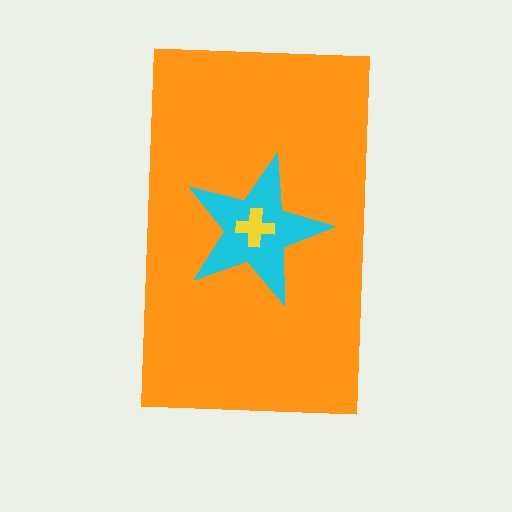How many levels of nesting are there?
3.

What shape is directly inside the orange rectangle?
The cyan star.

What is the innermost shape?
The yellow cross.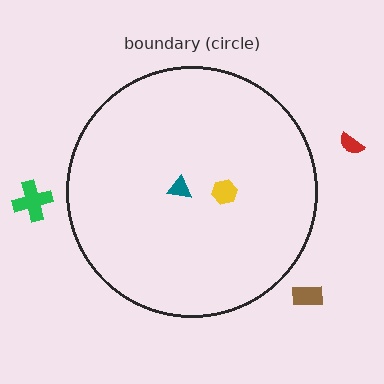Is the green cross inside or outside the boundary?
Outside.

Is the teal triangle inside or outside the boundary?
Inside.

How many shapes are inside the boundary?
2 inside, 3 outside.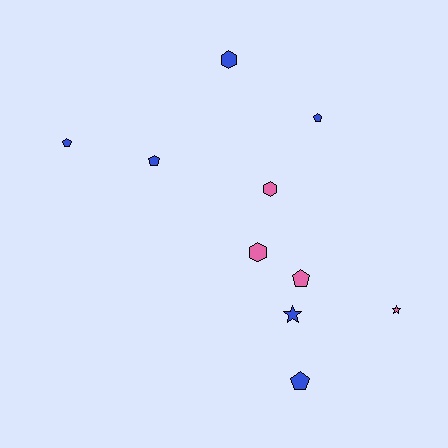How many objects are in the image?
There are 10 objects.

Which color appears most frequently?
Blue, with 6 objects.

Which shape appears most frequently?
Pentagon, with 5 objects.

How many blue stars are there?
There is 1 blue star.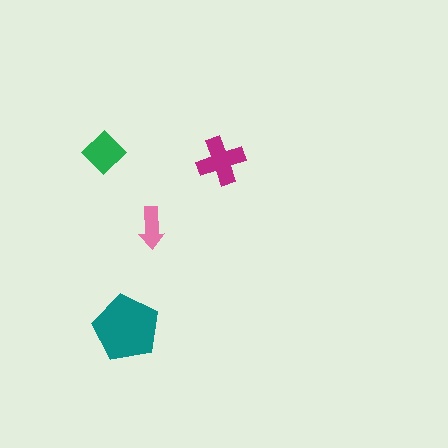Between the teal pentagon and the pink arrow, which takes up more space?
The teal pentagon.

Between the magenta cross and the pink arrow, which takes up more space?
The magenta cross.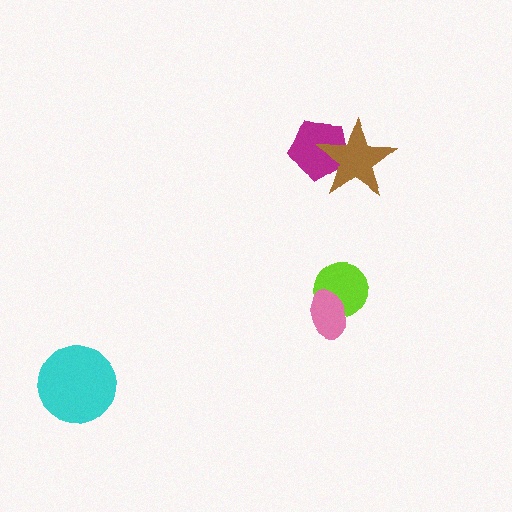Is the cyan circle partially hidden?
No, no other shape covers it.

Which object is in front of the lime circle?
The pink ellipse is in front of the lime circle.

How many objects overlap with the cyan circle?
0 objects overlap with the cyan circle.